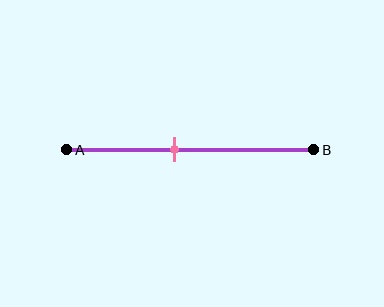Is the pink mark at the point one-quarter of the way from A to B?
No, the mark is at about 45% from A, not at the 25% one-quarter point.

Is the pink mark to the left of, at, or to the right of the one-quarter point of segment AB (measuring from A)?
The pink mark is to the right of the one-quarter point of segment AB.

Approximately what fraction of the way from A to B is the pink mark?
The pink mark is approximately 45% of the way from A to B.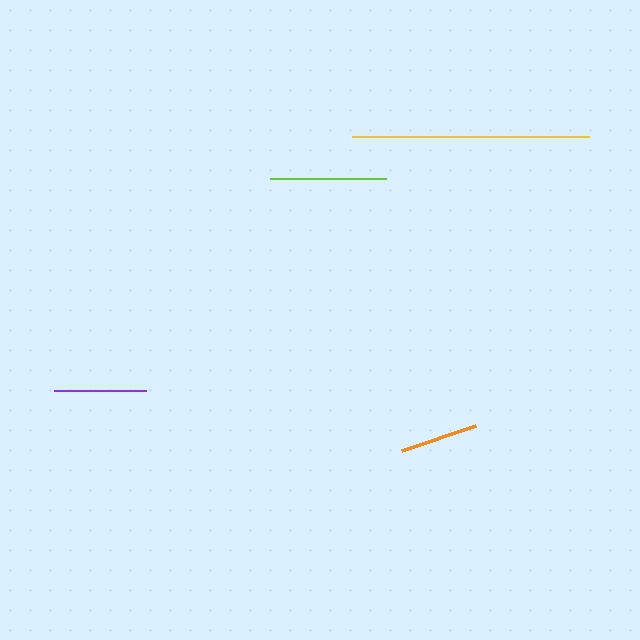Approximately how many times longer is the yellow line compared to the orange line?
The yellow line is approximately 3.1 times the length of the orange line.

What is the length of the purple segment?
The purple segment is approximately 92 pixels long.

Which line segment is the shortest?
The orange line is the shortest at approximately 78 pixels.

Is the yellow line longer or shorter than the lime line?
The yellow line is longer than the lime line.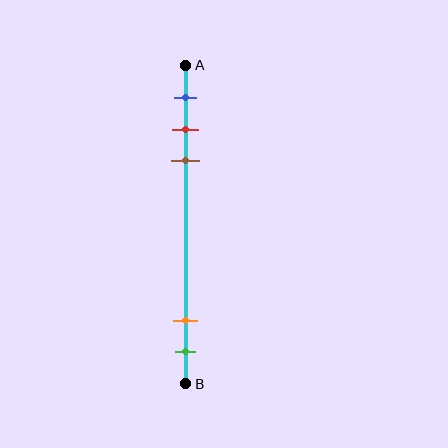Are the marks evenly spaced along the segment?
No, the marks are not evenly spaced.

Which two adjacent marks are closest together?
The red and brown marks are the closest adjacent pair.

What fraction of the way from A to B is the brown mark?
The brown mark is approximately 30% (0.3) of the way from A to B.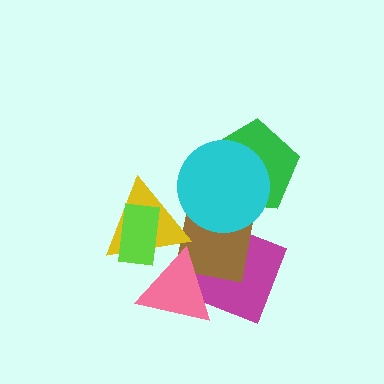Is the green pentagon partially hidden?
Yes, it is partially covered by another shape.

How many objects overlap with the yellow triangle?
3 objects overlap with the yellow triangle.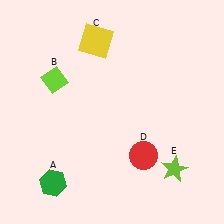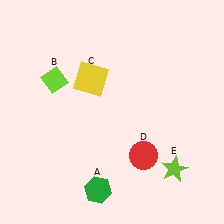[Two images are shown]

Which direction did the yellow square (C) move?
The yellow square (C) moved down.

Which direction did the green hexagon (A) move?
The green hexagon (A) moved right.